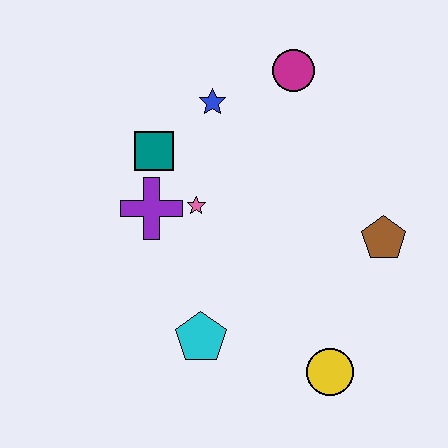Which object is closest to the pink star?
The purple cross is closest to the pink star.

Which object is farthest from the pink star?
The yellow circle is farthest from the pink star.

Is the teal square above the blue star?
No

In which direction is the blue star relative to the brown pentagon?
The blue star is to the left of the brown pentagon.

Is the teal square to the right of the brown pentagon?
No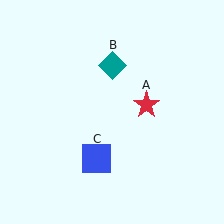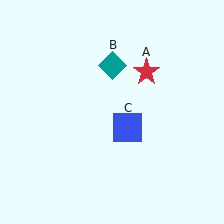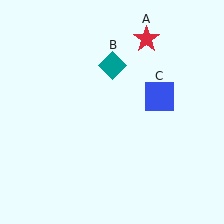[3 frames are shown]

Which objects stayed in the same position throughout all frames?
Teal diamond (object B) remained stationary.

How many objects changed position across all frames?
2 objects changed position: red star (object A), blue square (object C).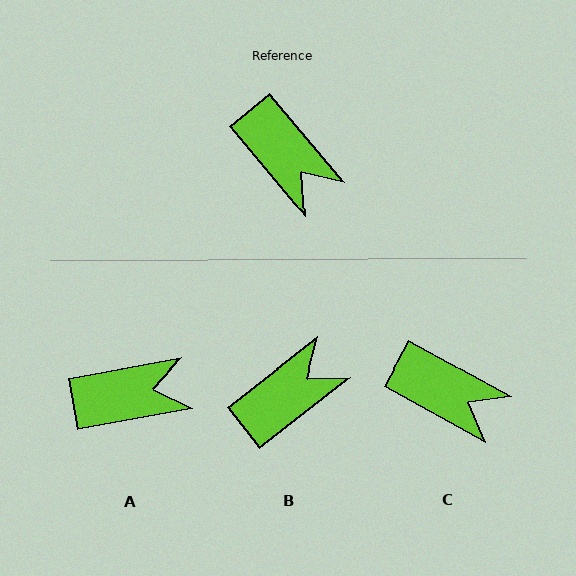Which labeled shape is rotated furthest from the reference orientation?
B, about 88 degrees away.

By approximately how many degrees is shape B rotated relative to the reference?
Approximately 88 degrees counter-clockwise.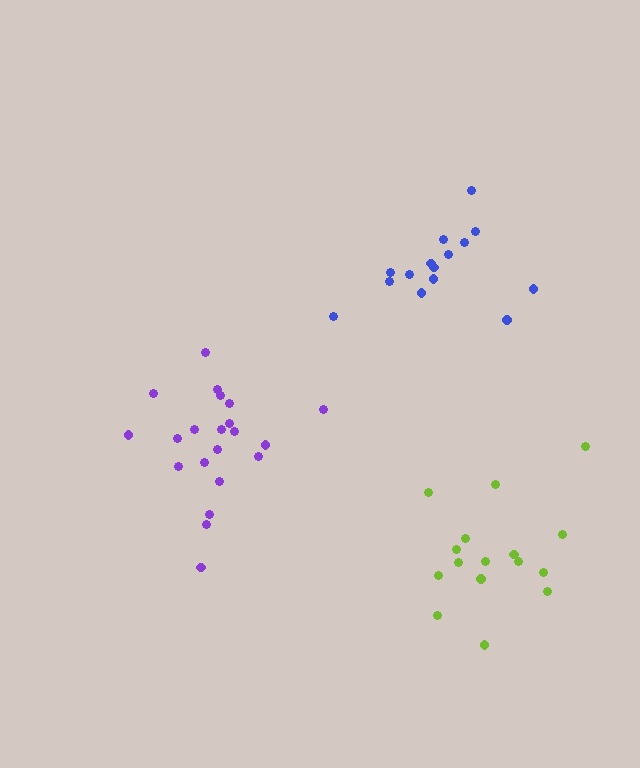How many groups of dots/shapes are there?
There are 3 groups.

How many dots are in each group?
Group 1: 16 dots, Group 2: 21 dots, Group 3: 15 dots (52 total).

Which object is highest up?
The blue cluster is topmost.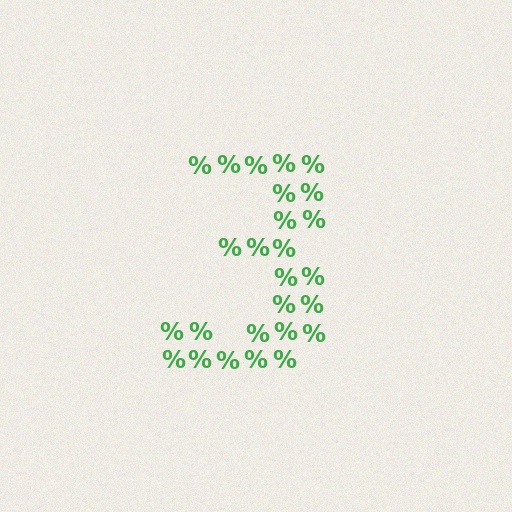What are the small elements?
The small elements are percent signs.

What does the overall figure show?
The overall figure shows the digit 3.